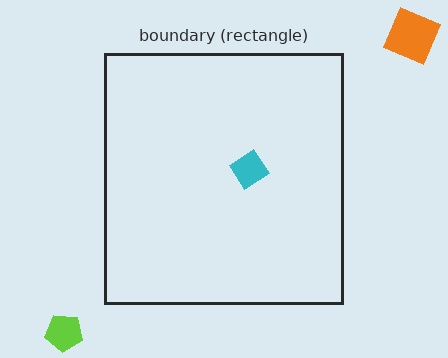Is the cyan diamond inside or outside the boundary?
Inside.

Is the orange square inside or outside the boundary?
Outside.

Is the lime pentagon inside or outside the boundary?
Outside.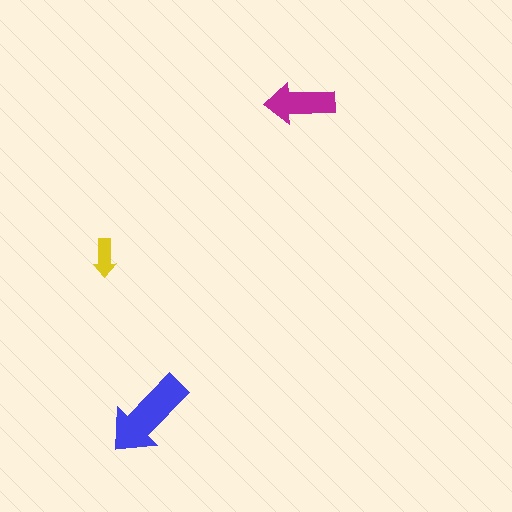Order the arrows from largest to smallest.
the blue one, the magenta one, the yellow one.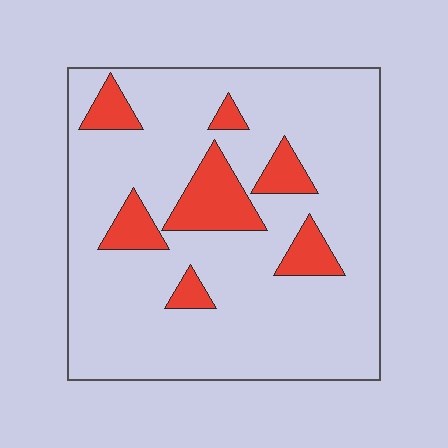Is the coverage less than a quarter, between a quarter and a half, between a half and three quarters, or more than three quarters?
Less than a quarter.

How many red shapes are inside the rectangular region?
7.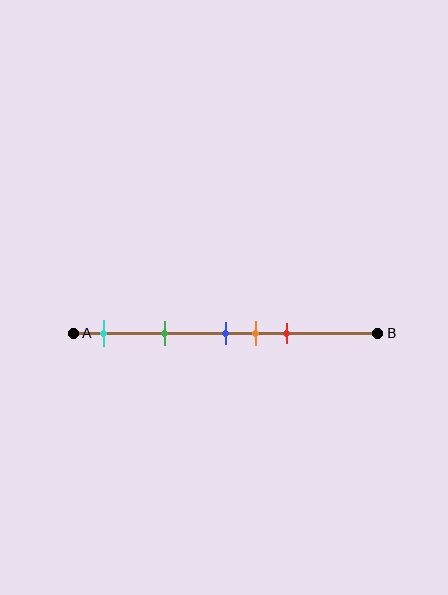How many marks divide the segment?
There are 5 marks dividing the segment.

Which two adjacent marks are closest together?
The blue and orange marks are the closest adjacent pair.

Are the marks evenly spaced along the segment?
No, the marks are not evenly spaced.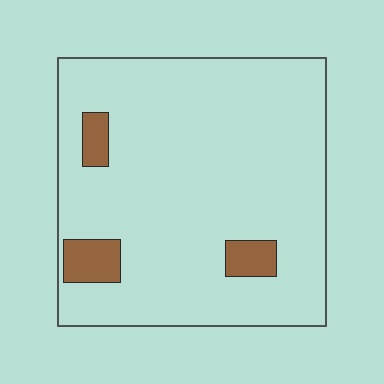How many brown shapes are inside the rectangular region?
3.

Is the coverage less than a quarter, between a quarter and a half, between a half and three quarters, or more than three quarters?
Less than a quarter.